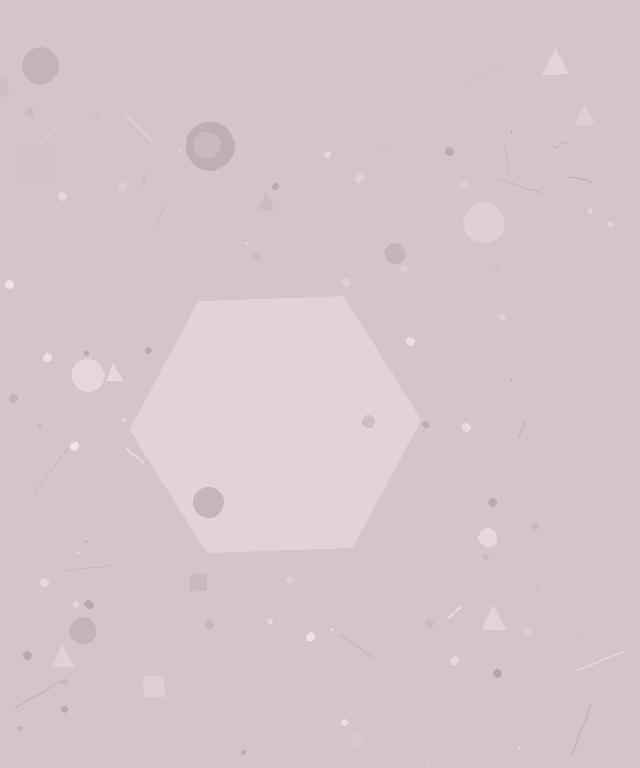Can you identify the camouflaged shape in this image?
The camouflaged shape is a hexagon.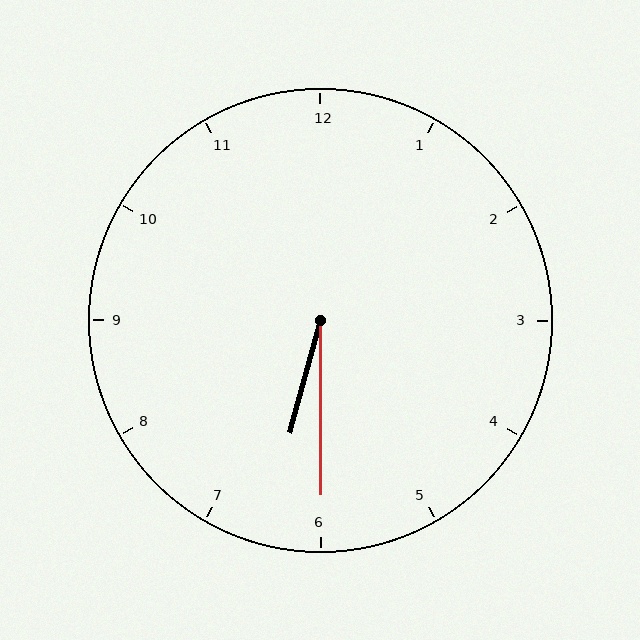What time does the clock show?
6:30.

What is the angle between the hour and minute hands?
Approximately 15 degrees.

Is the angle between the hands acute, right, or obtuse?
It is acute.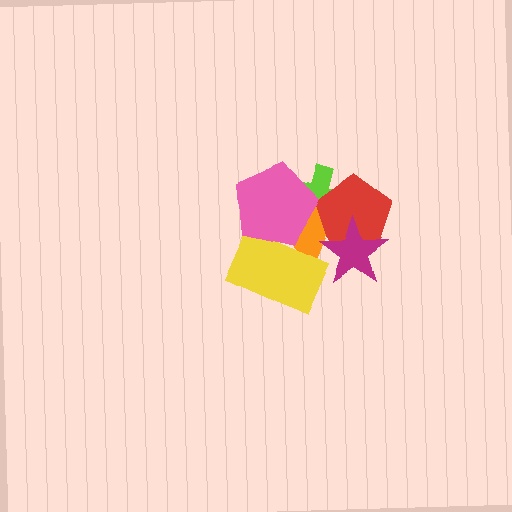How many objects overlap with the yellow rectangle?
2 objects overlap with the yellow rectangle.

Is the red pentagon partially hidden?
Yes, it is partially covered by another shape.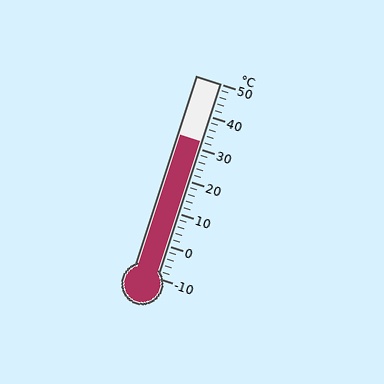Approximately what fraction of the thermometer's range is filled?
The thermometer is filled to approximately 70% of its range.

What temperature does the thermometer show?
The thermometer shows approximately 32°C.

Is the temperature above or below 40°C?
The temperature is below 40°C.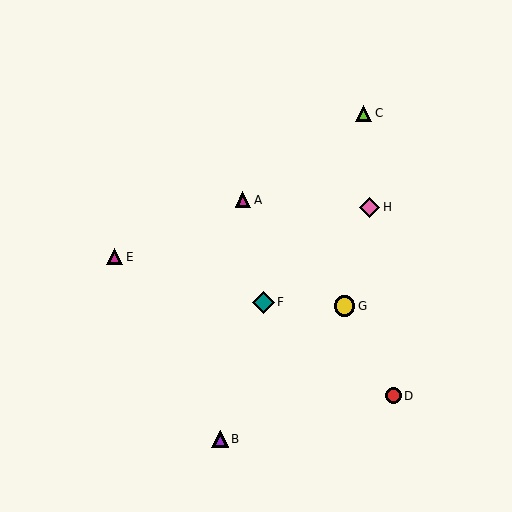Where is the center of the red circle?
The center of the red circle is at (394, 396).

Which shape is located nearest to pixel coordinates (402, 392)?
The red circle (labeled D) at (394, 396) is nearest to that location.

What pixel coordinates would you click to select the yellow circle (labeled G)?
Click at (344, 306) to select the yellow circle G.